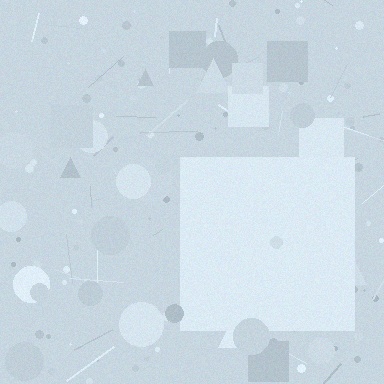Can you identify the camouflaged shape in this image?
The camouflaged shape is a square.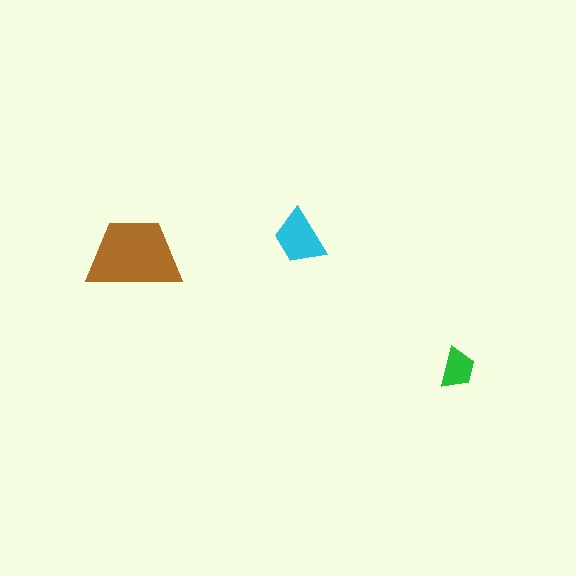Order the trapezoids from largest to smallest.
the brown one, the cyan one, the green one.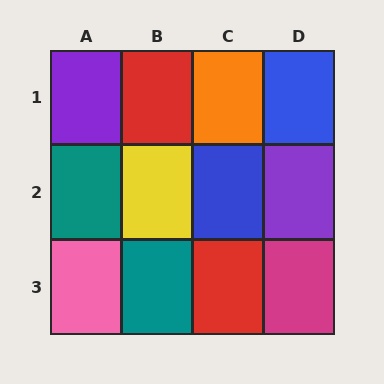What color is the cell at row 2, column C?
Blue.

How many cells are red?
2 cells are red.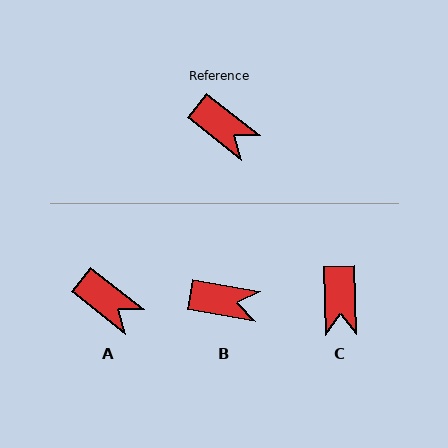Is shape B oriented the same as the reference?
No, it is off by about 28 degrees.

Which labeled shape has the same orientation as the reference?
A.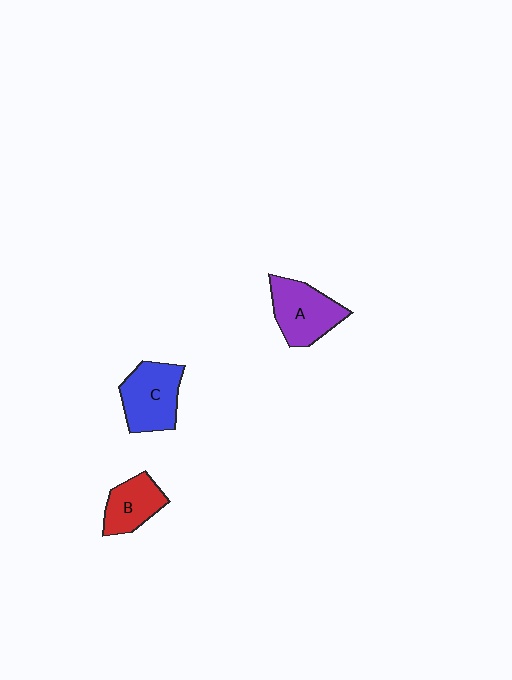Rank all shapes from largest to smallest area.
From largest to smallest: A (purple), C (blue), B (red).